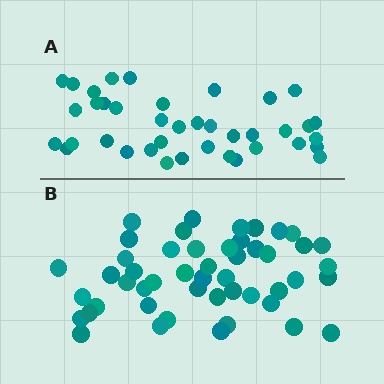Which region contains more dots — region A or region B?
Region B (the bottom region) has more dots.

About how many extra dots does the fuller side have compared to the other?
Region B has roughly 10 or so more dots than region A.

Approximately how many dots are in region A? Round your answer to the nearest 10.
About 40 dots. (The exact count is 39, which rounds to 40.)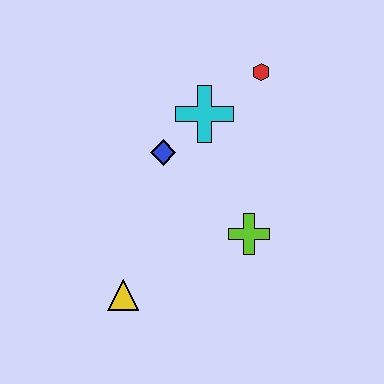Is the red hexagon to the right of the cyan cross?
Yes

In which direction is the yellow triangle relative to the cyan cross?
The yellow triangle is below the cyan cross.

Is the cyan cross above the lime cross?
Yes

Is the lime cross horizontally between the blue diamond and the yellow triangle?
No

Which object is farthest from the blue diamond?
The yellow triangle is farthest from the blue diamond.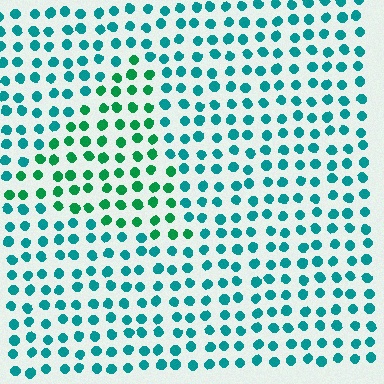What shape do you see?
I see a triangle.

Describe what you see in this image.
The image is filled with small teal elements in a uniform arrangement. A triangle-shaped region is visible where the elements are tinted to a slightly different hue, forming a subtle color boundary.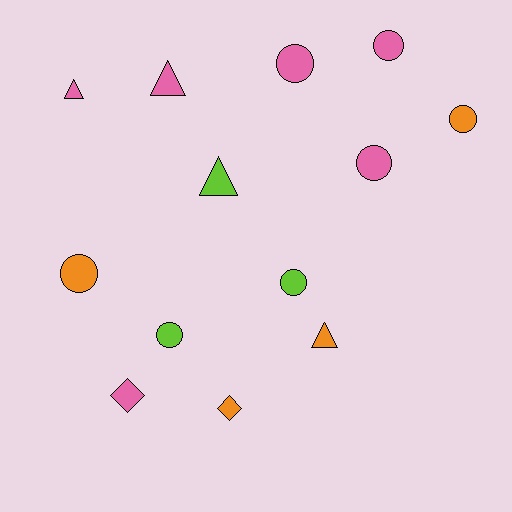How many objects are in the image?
There are 13 objects.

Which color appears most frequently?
Pink, with 6 objects.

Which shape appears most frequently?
Circle, with 7 objects.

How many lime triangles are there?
There is 1 lime triangle.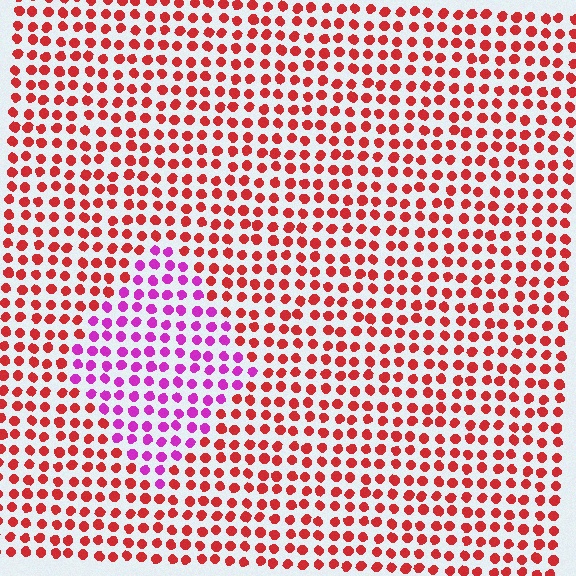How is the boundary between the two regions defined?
The boundary is defined purely by a slight shift in hue (about 54 degrees). Spacing, size, and orientation are identical on both sides.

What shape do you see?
I see a diamond.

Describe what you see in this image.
The image is filled with small red elements in a uniform arrangement. A diamond-shaped region is visible where the elements are tinted to a slightly different hue, forming a subtle color boundary.